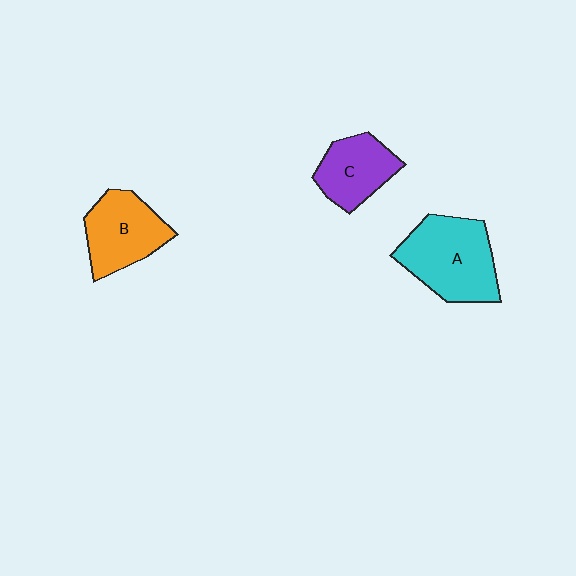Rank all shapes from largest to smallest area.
From largest to smallest: A (cyan), B (orange), C (purple).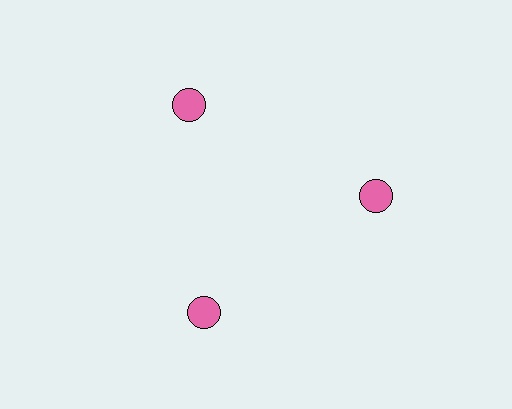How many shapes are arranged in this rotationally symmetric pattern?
There are 3 shapes, arranged in 3 groups of 1.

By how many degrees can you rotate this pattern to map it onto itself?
The pattern maps onto itself every 120 degrees of rotation.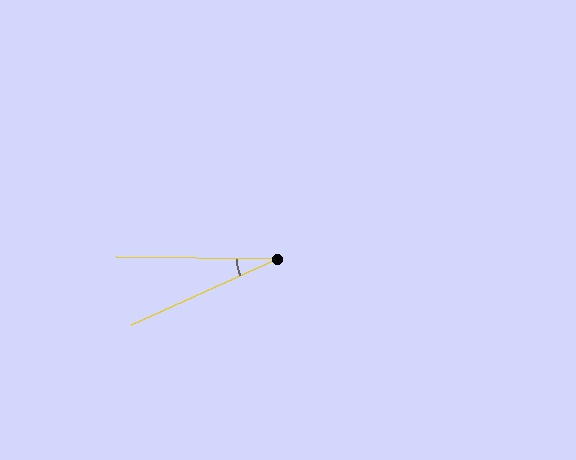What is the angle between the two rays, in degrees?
Approximately 25 degrees.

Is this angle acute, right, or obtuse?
It is acute.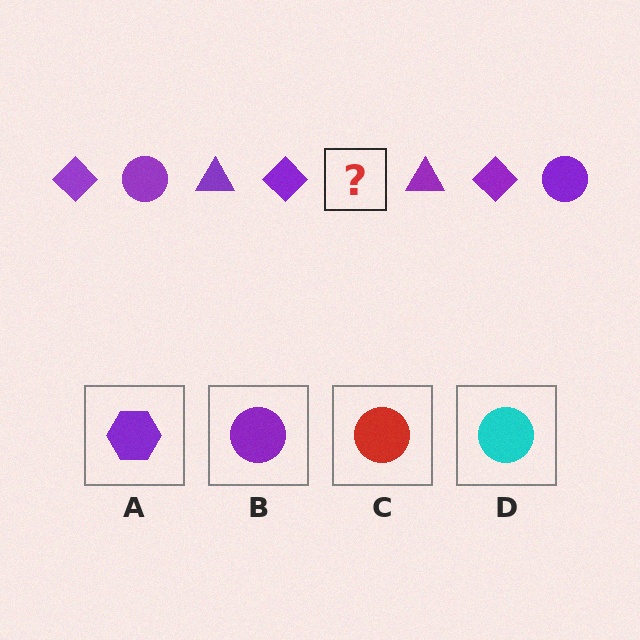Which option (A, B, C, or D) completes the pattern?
B.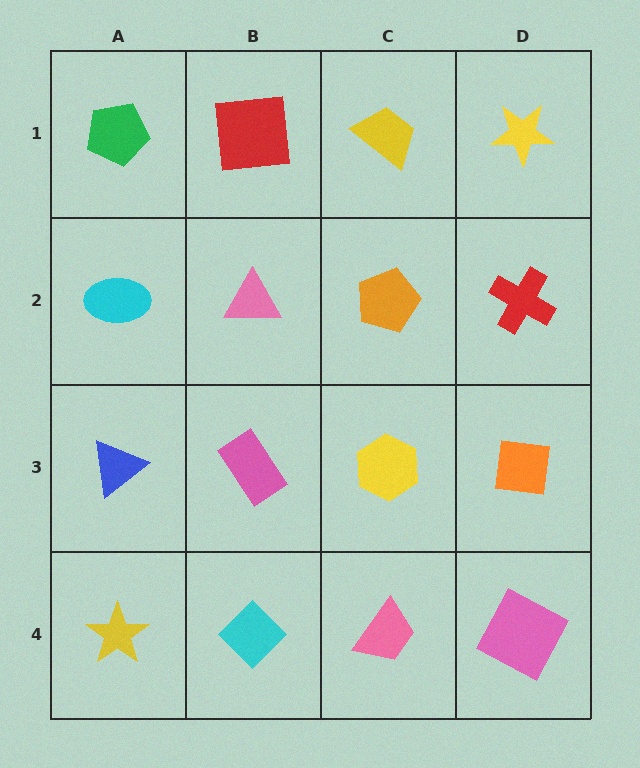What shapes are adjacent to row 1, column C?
An orange pentagon (row 2, column C), a red square (row 1, column B), a yellow star (row 1, column D).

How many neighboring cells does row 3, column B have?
4.